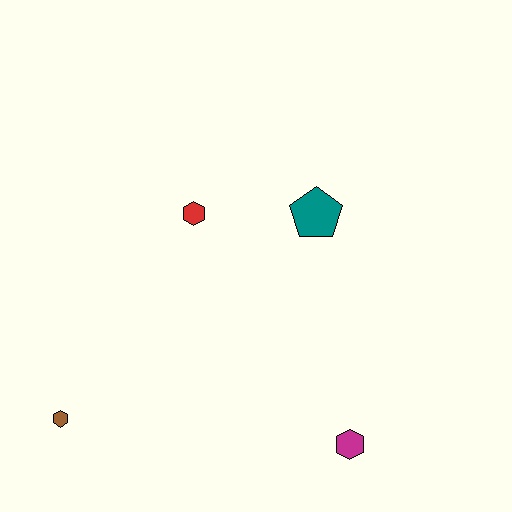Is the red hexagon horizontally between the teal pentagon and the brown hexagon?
Yes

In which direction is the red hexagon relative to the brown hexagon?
The red hexagon is above the brown hexagon.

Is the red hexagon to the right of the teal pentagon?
No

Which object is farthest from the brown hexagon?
The teal pentagon is farthest from the brown hexagon.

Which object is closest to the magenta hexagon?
The teal pentagon is closest to the magenta hexagon.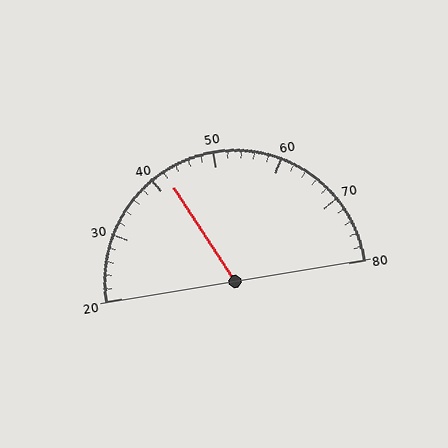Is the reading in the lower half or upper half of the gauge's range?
The reading is in the lower half of the range (20 to 80).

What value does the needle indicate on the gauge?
The needle indicates approximately 42.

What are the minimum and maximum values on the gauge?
The gauge ranges from 20 to 80.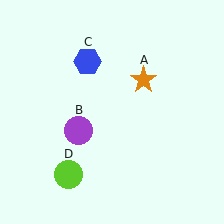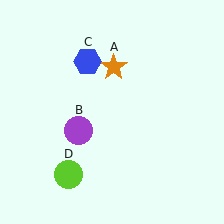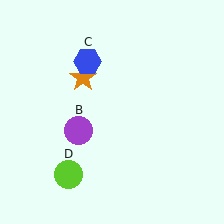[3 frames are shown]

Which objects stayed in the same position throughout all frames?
Purple circle (object B) and blue hexagon (object C) and lime circle (object D) remained stationary.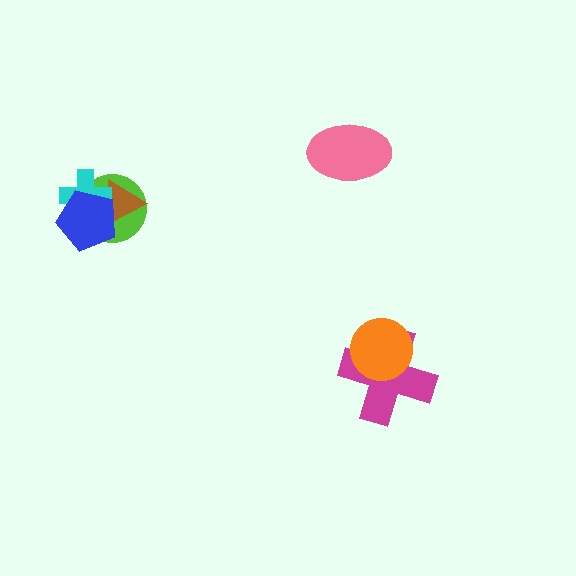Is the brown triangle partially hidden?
Yes, it is partially covered by another shape.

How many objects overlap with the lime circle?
3 objects overlap with the lime circle.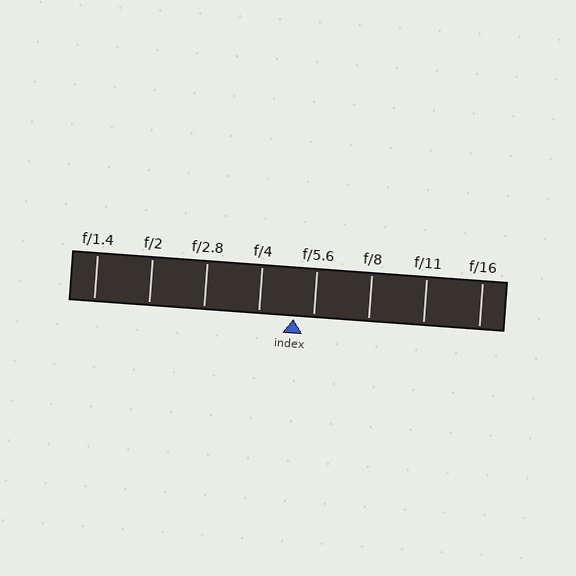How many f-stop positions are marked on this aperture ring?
There are 8 f-stop positions marked.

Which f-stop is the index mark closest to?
The index mark is closest to f/5.6.